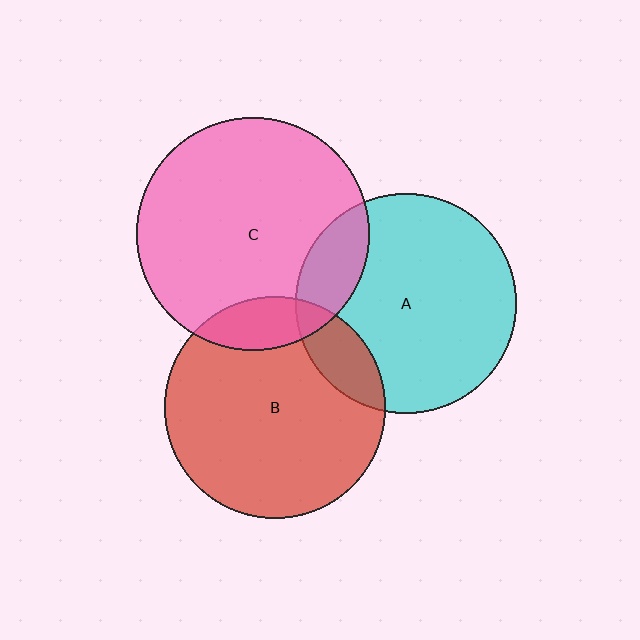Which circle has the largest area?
Circle C (pink).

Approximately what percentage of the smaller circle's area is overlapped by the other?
Approximately 15%.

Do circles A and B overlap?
Yes.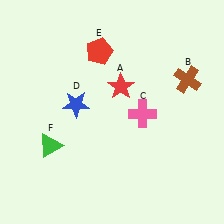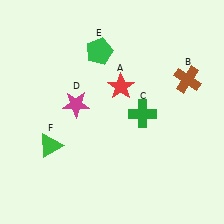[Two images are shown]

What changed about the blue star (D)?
In Image 1, D is blue. In Image 2, it changed to magenta.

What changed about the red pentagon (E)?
In Image 1, E is red. In Image 2, it changed to green.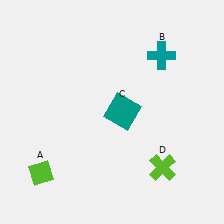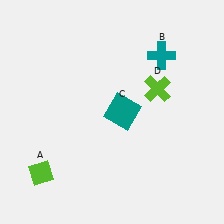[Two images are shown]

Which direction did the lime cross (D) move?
The lime cross (D) moved up.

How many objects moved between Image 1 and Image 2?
1 object moved between the two images.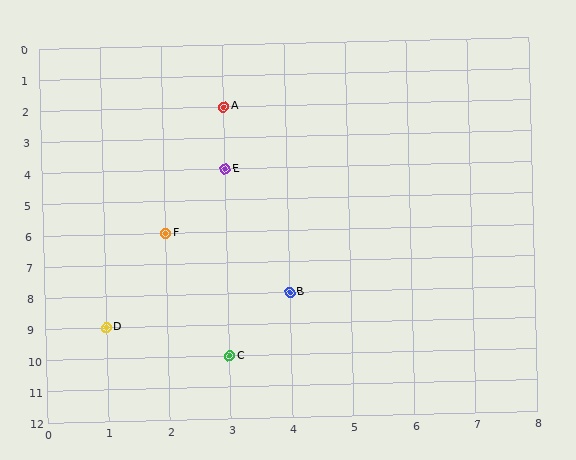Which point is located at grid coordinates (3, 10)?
Point C is at (3, 10).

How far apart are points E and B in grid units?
Points E and B are 1 column and 4 rows apart (about 4.1 grid units diagonally).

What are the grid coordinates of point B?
Point B is at grid coordinates (4, 8).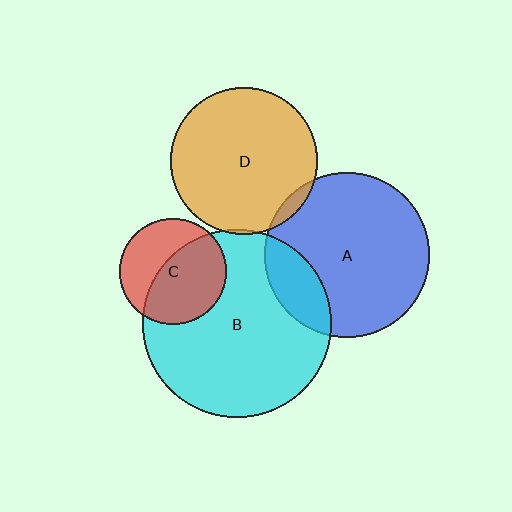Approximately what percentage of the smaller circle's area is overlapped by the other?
Approximately 60%.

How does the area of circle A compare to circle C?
Approximately 2.4 times.